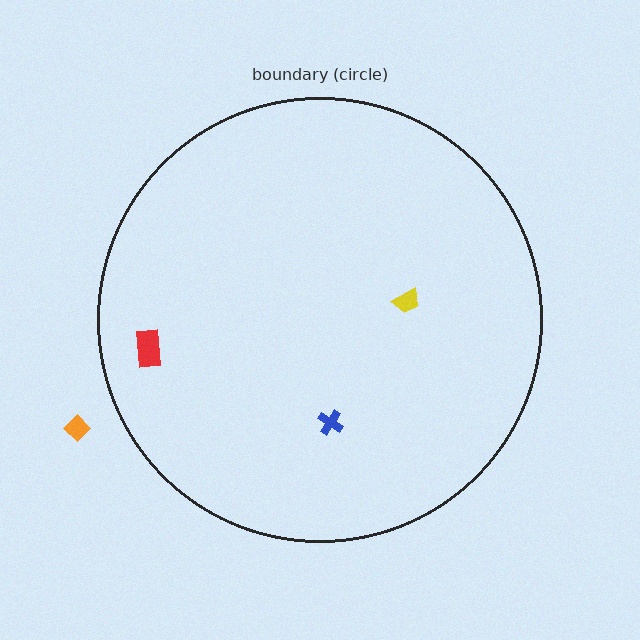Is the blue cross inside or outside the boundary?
Inside.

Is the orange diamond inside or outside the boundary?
Outside.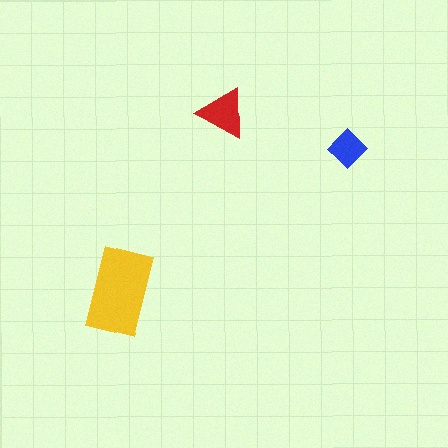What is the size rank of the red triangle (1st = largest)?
2nd.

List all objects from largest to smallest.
The yellow rectangle, the red triangle, the blue diamond.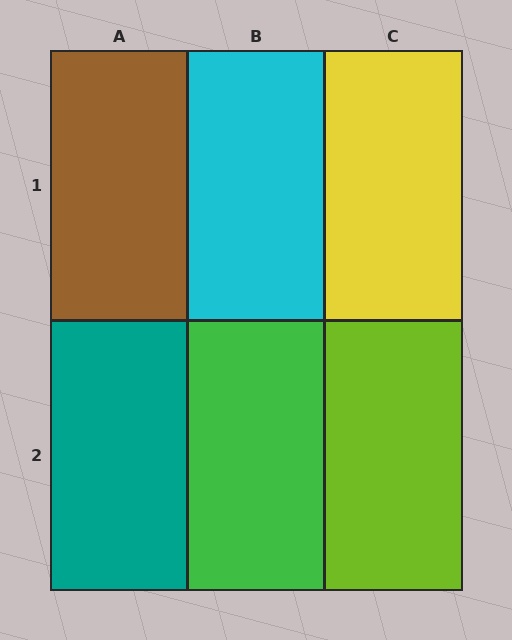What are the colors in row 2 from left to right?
Teal, green, lime.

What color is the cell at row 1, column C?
Yellow.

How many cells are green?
1 cell is green.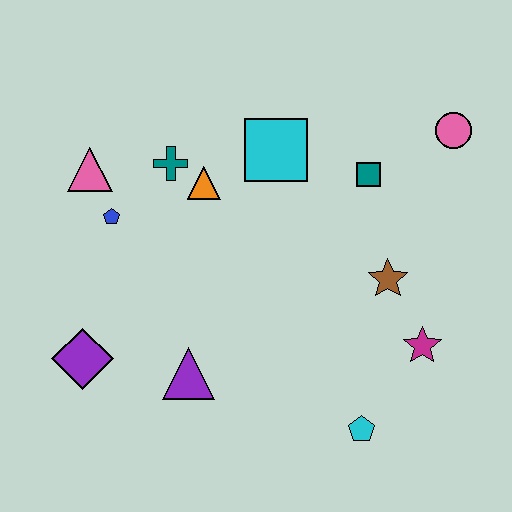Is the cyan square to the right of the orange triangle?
Yes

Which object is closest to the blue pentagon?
The pink triangle is closest to the blue pentagon.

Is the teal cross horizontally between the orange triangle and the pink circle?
No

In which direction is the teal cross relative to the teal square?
The teal cross is to the left of the teal square.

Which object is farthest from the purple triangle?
The pink circle is farthest from the purple triangle.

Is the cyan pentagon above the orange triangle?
No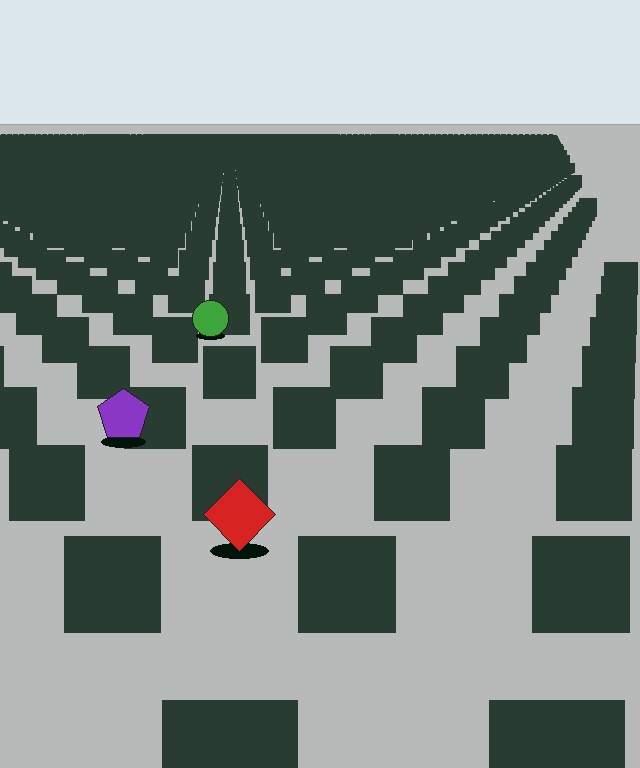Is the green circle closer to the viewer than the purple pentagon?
No. The purple pentagon is closer — you can tell from the texture gradient: the ground texture is coarser near it.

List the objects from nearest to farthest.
From nearest to farthest: the red diamond, the purple pentagon, the green circle.